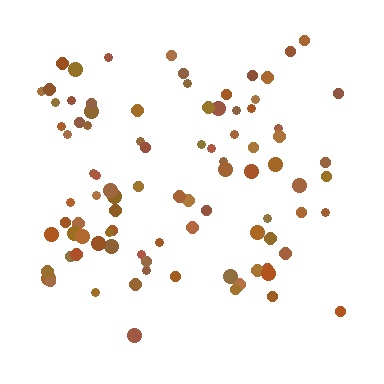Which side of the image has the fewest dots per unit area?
The right.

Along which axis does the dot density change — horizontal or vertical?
Horizontal.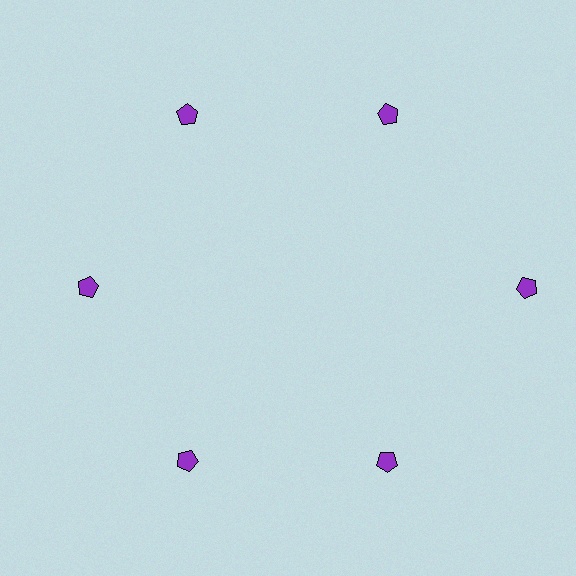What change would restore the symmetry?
The symmetry would be restored by moving it inward, back onto the ring so that all 6 pentagons sit at equal angles and equal distance from the center.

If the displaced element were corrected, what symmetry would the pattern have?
It would have 6-fold rotational symmetry — the pattern would map onto itself every 60 degrees.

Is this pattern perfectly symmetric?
No. The 6 purple pentagons are arranged in a ring, but one element near the 3 o'clock position is pushed outward from the center, breaking the 6-fold rotational symmetry.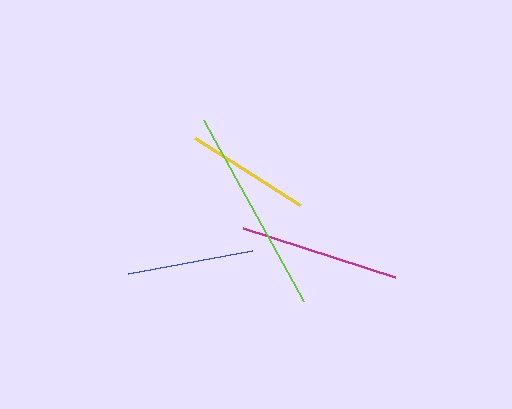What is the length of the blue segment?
The blue segment is approximately 126 pixels long.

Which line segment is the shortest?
The yellow line is the shortest at approximately 125 pixels.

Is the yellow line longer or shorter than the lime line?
The lime line is longer than the yellow line.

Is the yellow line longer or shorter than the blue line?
The blue line is longer than the yellow line.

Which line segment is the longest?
The lime line is the longest at approximately 207 pixels.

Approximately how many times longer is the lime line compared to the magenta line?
The lime line is approximately 1.3 times the length of the magenta line.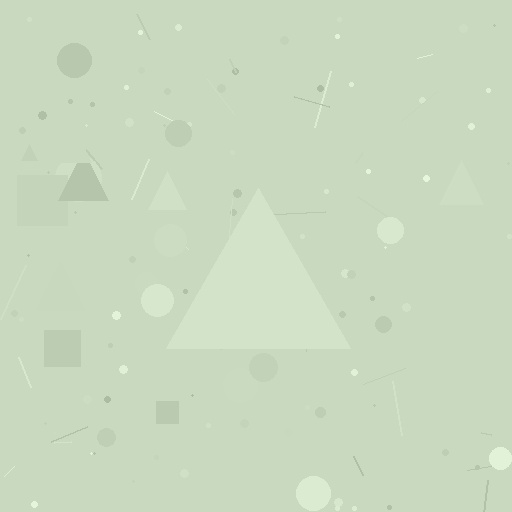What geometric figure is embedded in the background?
A triangle is embedded in the background.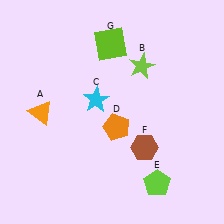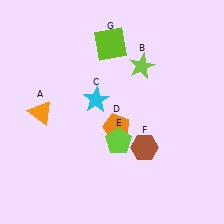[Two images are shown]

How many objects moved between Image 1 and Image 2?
1 object moved between the two images.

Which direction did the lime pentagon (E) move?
The lime pentagon (E) moved up.